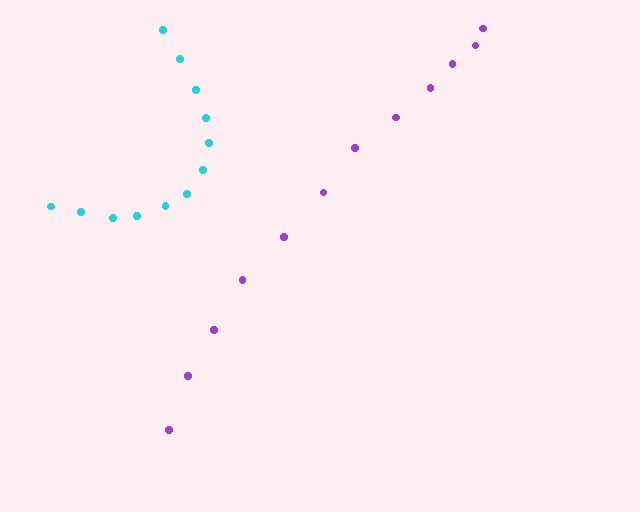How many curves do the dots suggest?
There are 2 distinct paths.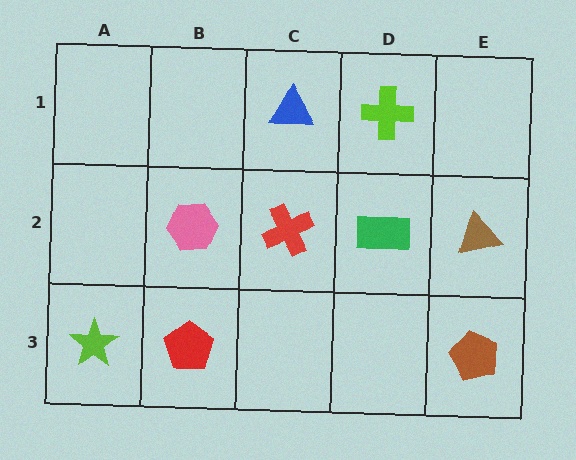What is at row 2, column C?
A red cross.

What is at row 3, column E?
A brown pentagon.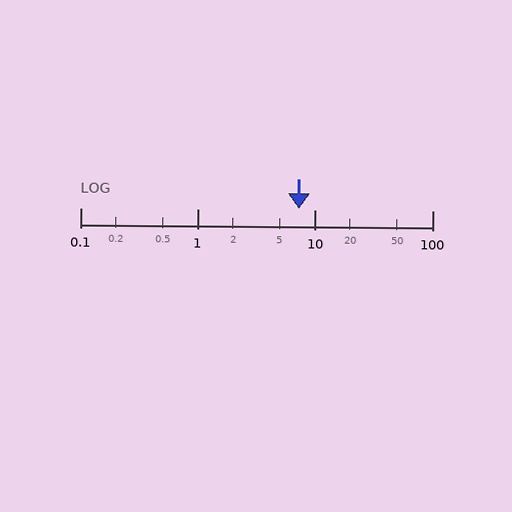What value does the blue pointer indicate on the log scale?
The pointer indicates approximately 7.3.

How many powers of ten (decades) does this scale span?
The scale spans 3 decades, from 0.1 to 100.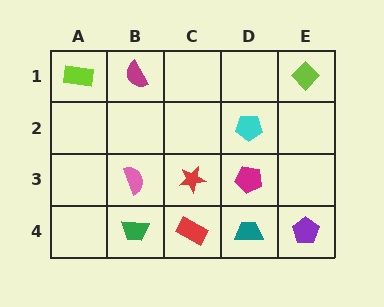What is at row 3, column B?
A pink semicircle.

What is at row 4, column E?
A purple pentagon.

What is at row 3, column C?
A red star.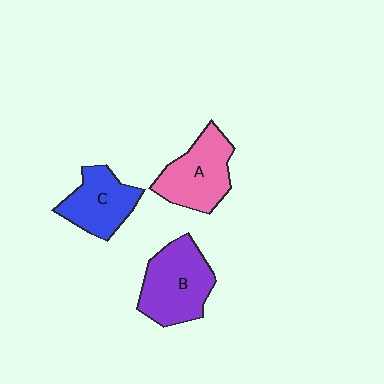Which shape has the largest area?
Shape B (purple).